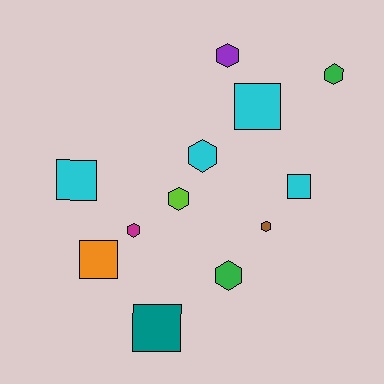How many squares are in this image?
There are 5 squares.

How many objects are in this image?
There are 12 objects.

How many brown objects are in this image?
There is 1 brown object.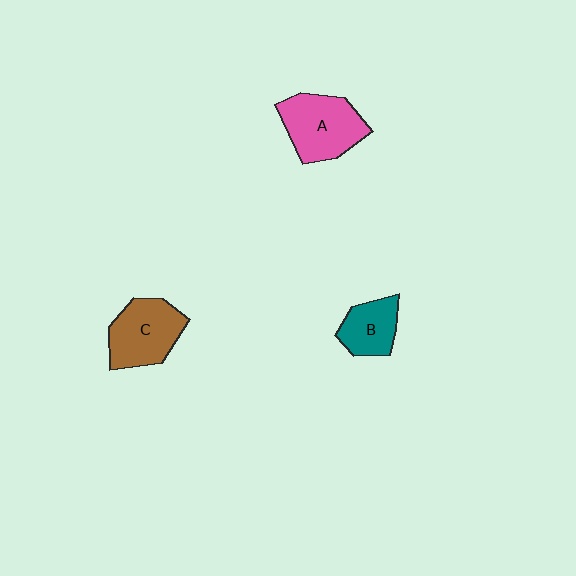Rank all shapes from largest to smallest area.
From largest to smallest: A (pink), C (brown), B (teal).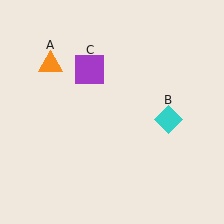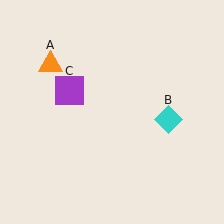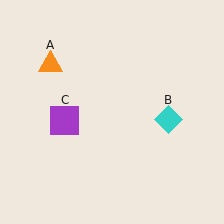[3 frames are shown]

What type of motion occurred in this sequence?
The purple square (object C) rotated counterclockwise around the center of the scene.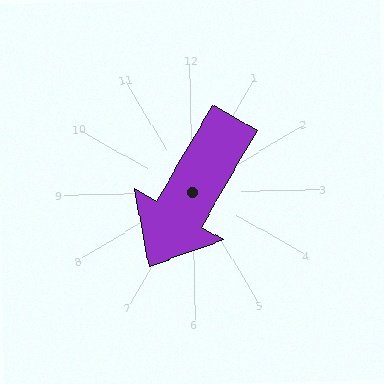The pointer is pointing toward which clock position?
Roughly 7 o'clock.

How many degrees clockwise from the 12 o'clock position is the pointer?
Approximately 211 degrees.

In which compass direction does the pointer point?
Southwest.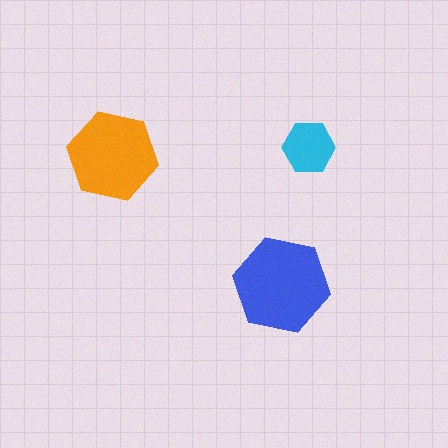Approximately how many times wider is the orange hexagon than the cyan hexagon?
About 1.5 times wider.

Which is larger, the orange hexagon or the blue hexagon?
The blue one.